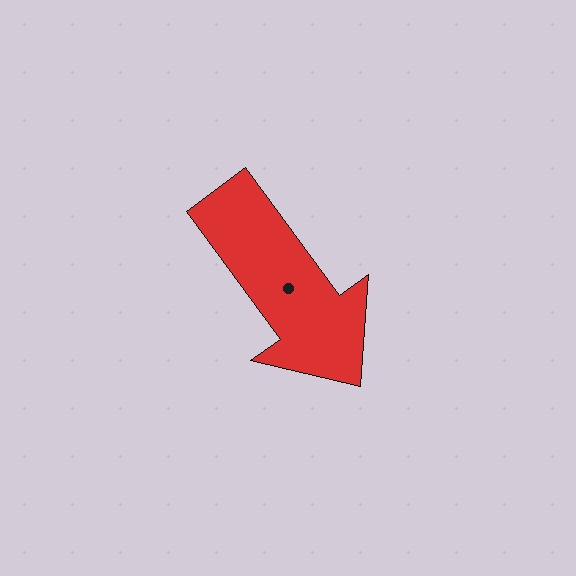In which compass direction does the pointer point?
Southeast.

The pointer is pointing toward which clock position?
Roughly 5 o'clock.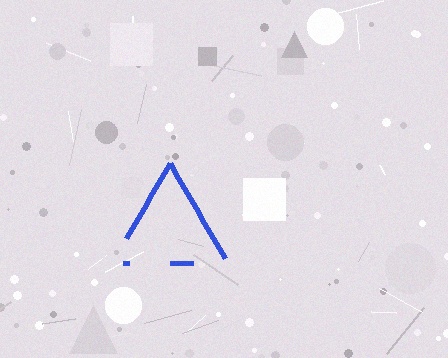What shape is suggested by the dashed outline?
The dashed outline suggests a triangle.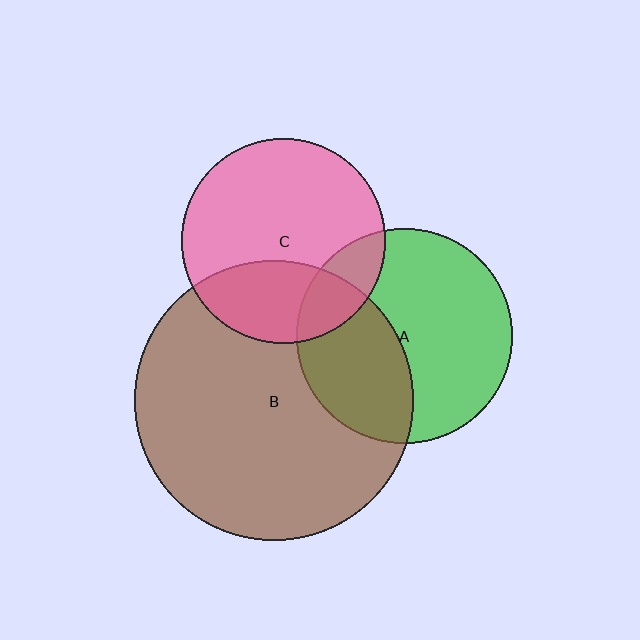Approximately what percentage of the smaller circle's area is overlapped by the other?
Approximately 40%.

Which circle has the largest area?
Circle B (brown).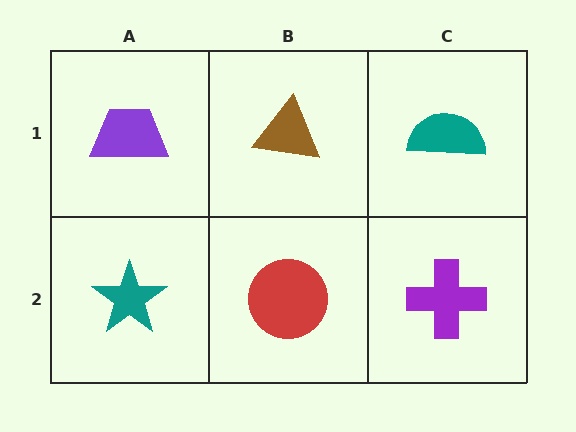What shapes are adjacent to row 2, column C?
A teal semicircle (row 1, column C), a red circle (row 2, column B).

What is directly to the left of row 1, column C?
A brown triangle.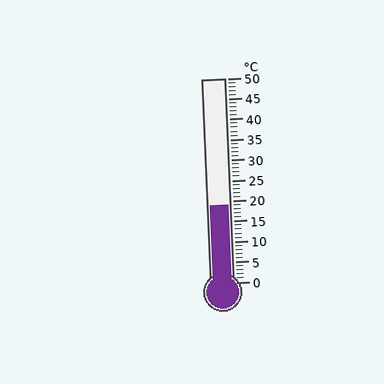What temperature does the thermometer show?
The thermometer shows approximately 19°C.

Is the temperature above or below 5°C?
The temperature is above 5°C.